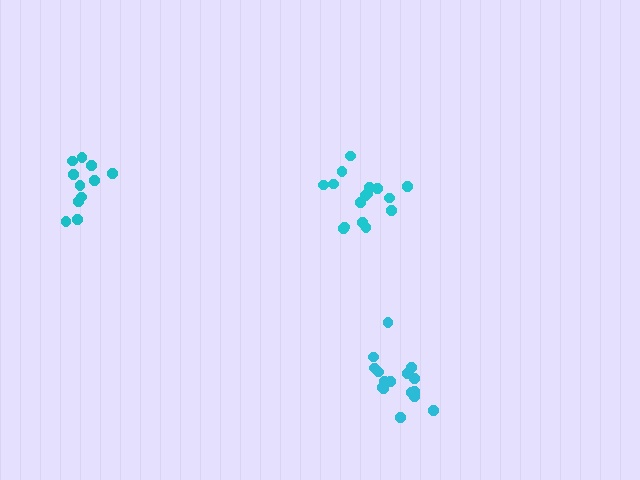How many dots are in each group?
Group 1: 16 dots, Group 2: 16 dots, Group 3: 11 dots (43 total).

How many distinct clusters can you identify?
There are 3 distinct clusters.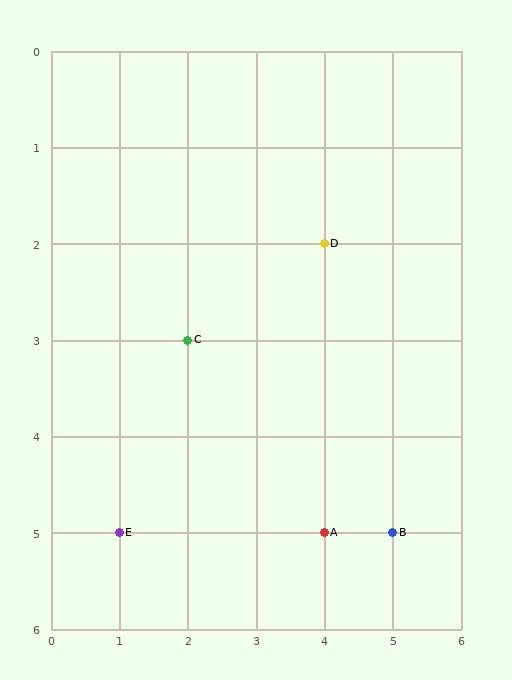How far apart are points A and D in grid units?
Points A and D are 3 rows apart.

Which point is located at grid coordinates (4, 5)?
Point A is at (4, 5).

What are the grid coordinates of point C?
Point C is at grid coordinates (2, 3).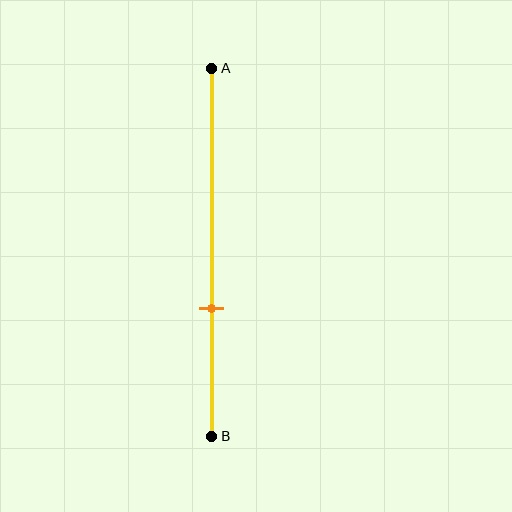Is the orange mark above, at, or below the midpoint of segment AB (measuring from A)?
The orange mark is below the midpoint of segment AB.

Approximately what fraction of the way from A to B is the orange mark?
The orange mark is approximately 65% of the way from A to B.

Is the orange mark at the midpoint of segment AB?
No, the mark is at about 65% from A, not at the 50% midpoint.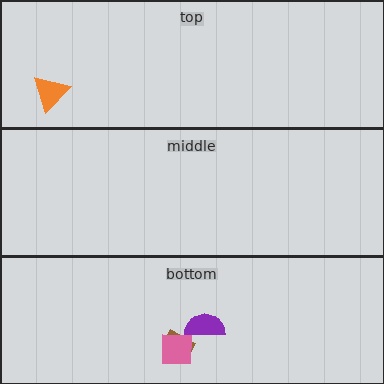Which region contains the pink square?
The bottom region.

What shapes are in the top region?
The orange triangle.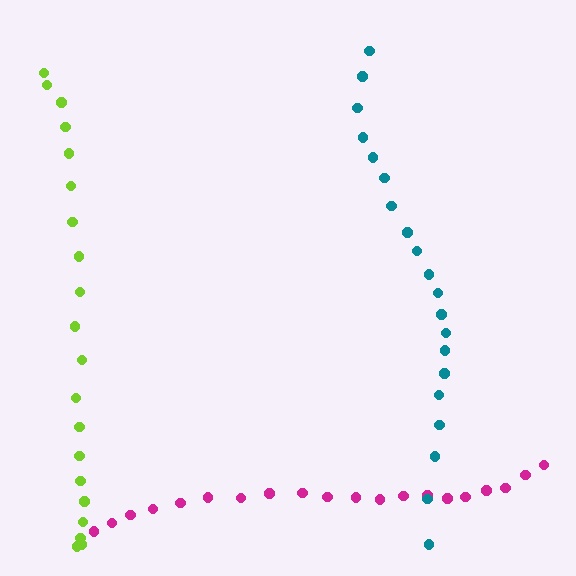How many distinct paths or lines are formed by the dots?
There are 3 distinct paths.